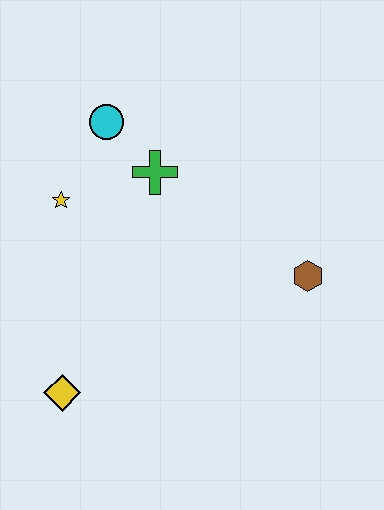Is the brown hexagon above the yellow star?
No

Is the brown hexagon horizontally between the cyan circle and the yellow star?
No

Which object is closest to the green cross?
The cyan circle is closest to the green cross.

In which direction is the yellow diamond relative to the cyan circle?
The yellow diamond is below the cyan circle.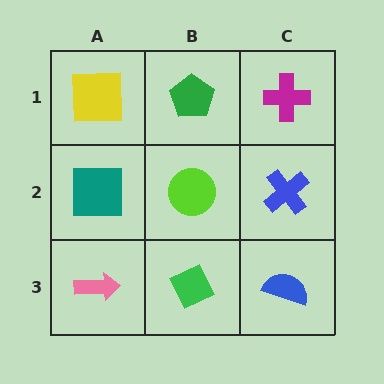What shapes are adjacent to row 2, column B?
A green pentagon (row 1, column B), a green diamond (row 3, column B), a teal square (row 2, column A), a blue cross (row 2, column C).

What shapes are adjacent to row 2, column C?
A magenta cross (row 1, column C), a blue semicircle (row 3, column C), a lime circle (row 2, column B).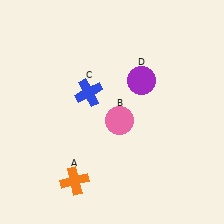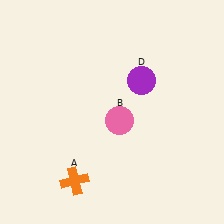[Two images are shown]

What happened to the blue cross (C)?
The blue cross (C) was removed in Image 2. It was in the top-left area of Image 1.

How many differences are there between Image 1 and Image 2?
There is 1 difference between the two images.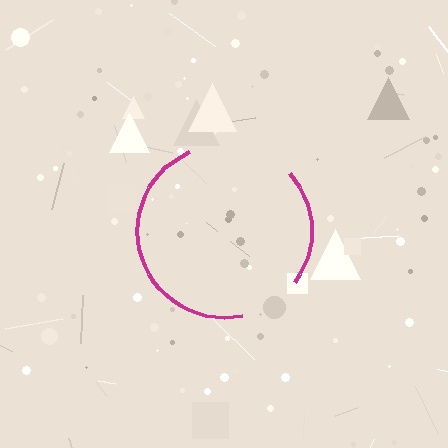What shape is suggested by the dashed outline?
The dashed outline suggests a circle.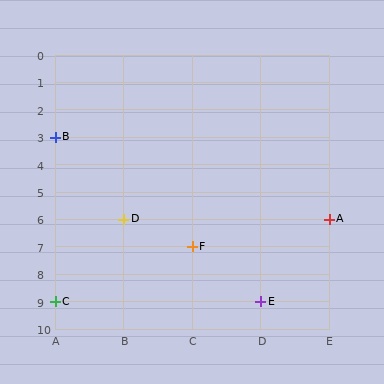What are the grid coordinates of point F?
Point F is at grid coordinates (C, 7).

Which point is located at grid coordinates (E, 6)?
Point A is at (E, 6).